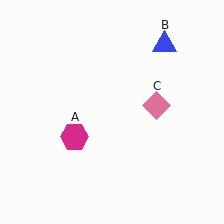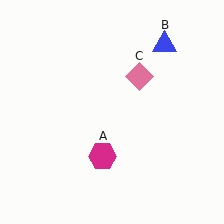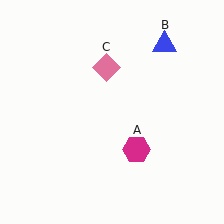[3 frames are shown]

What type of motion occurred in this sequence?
The magenta hexagon (object A), pink diamond (object C) rotated counterclockwise around the center of the scene.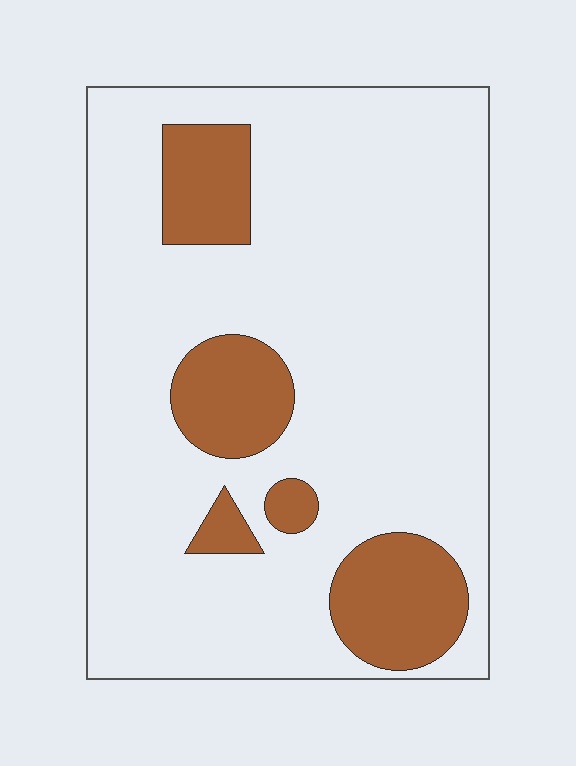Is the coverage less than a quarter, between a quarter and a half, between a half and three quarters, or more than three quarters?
Less than a quarter.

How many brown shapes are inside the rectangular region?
5.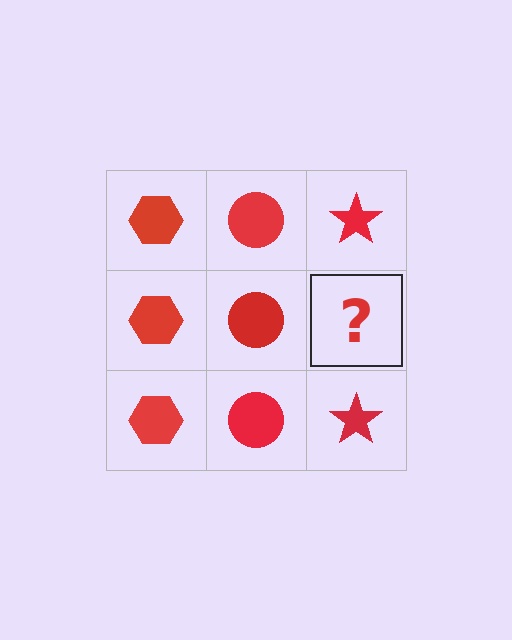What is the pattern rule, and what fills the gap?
The rule is that each column has a consistent shape. The gap should be filled with a red star.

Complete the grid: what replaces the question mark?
The question mark should be replaced with a red star.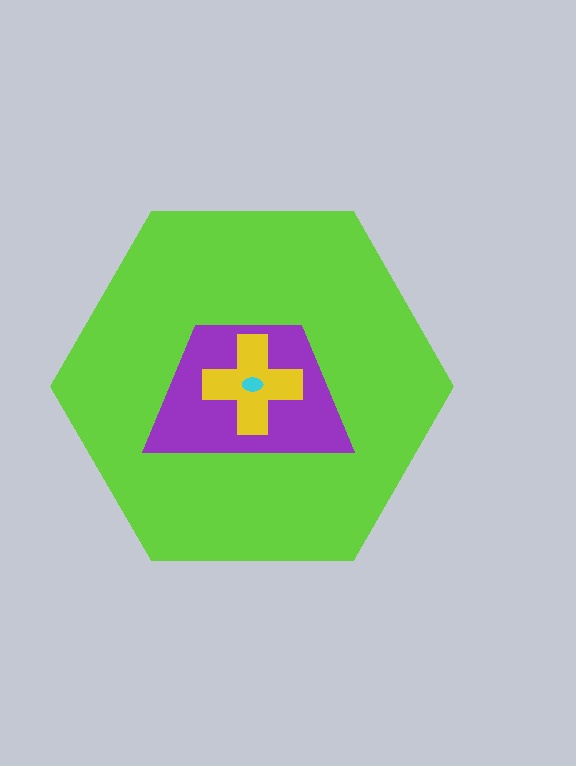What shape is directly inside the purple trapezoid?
The yellow cross.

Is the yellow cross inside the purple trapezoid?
Yes.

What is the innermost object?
The cyan ellipse.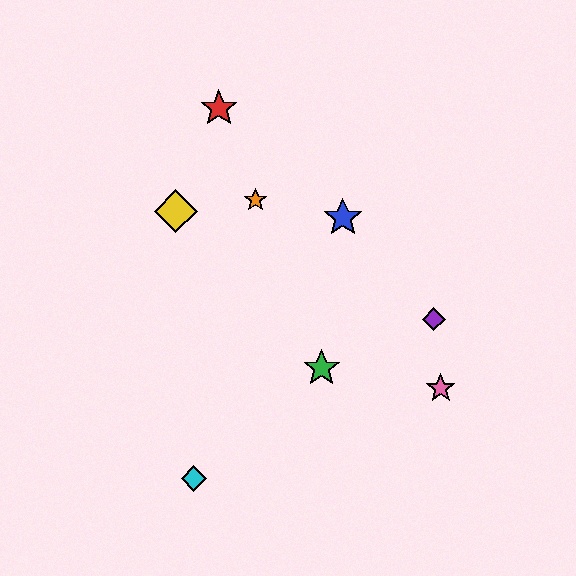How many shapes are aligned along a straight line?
3 shapes (the red star, the green star, the orange star) are aligned along a straight line.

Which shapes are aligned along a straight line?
The red star, the green star, the orange star are aligned along a straight line.